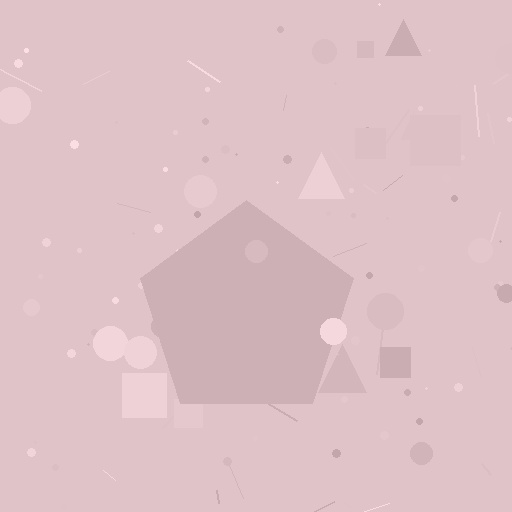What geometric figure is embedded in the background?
A pentagon is embedded in the background.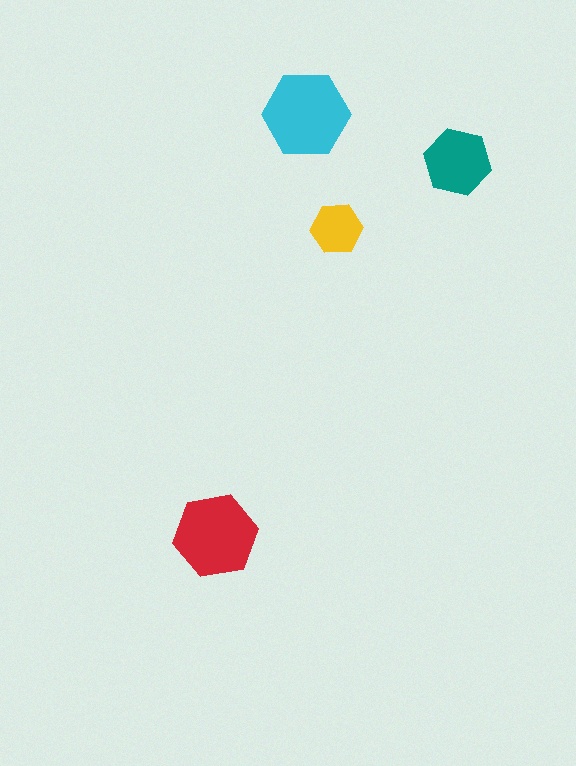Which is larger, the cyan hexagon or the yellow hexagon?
The cyan one.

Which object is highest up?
The cyan hexagon is topmost.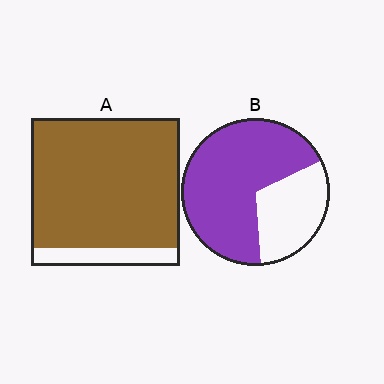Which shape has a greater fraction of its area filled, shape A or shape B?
Shape A.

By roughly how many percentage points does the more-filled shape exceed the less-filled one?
By roughly 20 percentage points (A over B).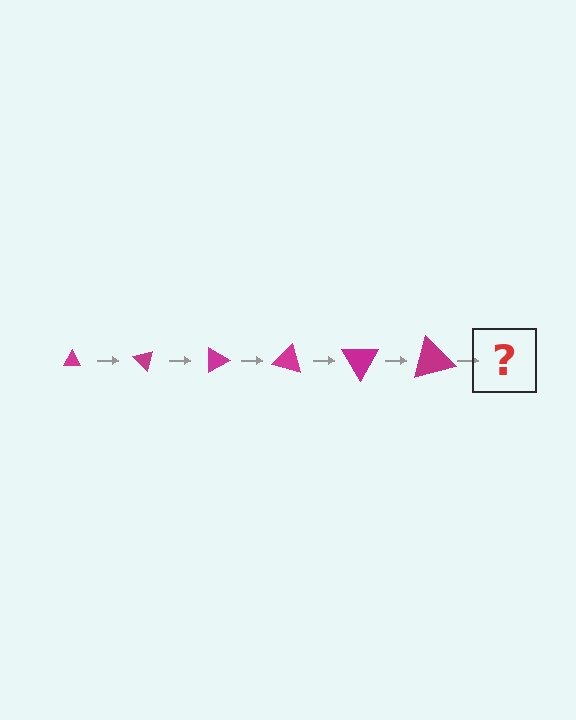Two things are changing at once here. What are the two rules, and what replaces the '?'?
The two rules are that the triangle grows larger each step and it rotates 45 degrees each step. The '?' should be a triangle, larger than the previous one and rotated 270 degrees from the start.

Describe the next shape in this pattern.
It should be a triangle, larger than the previous one and rotated 270 degrees from the start.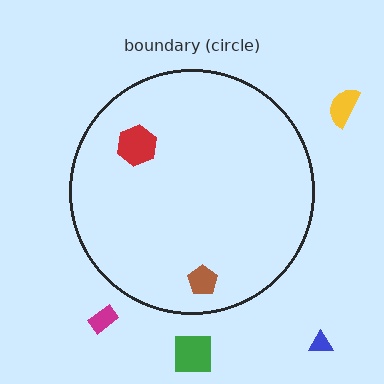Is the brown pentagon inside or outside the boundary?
Inside.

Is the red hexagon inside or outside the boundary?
Inside.